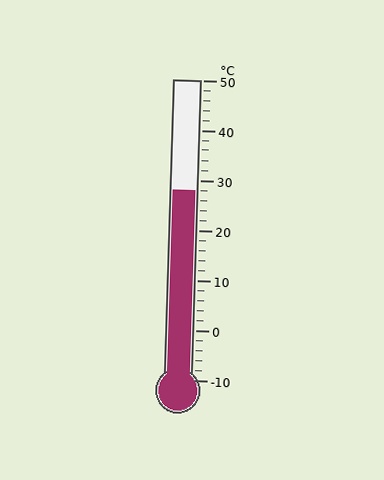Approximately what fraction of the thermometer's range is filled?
The thermometer is filled to approximately 65% of its range.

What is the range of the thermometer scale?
The thermometer scale ranges from -10°C to 50°C.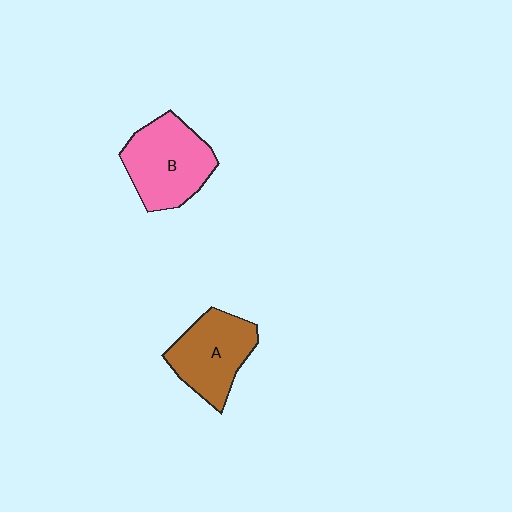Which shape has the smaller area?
Shape A (brown).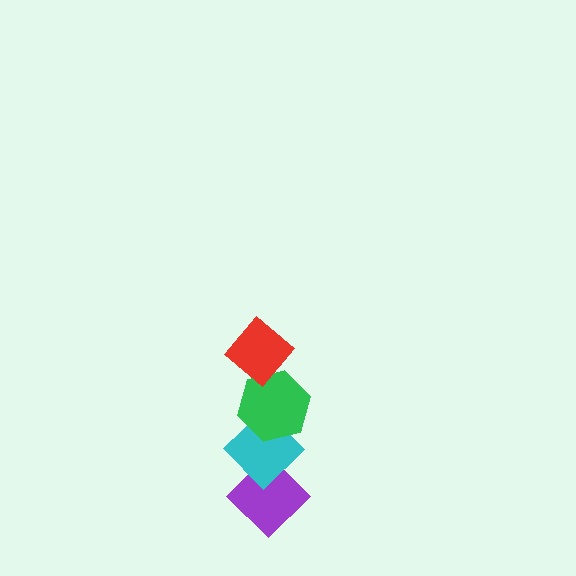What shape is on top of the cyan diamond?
The green hexagon is on top of the cyan diamond.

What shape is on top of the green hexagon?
The red diamond is on top of the green hexagon.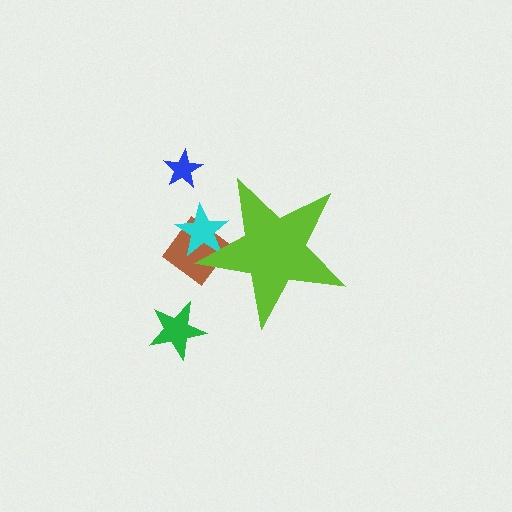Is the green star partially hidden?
No, the green star is fully visible.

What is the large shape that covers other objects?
A lime star.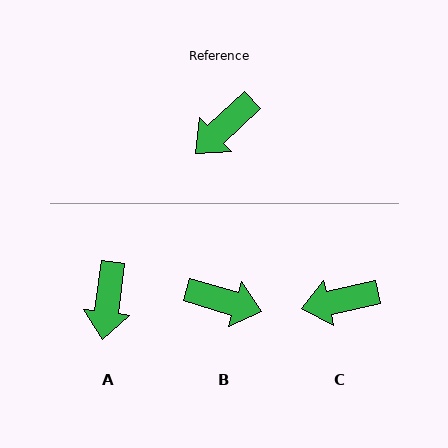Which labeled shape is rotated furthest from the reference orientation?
B, about 121 degrees away.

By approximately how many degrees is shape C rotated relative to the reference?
Approximately 31 degrees clockwise.